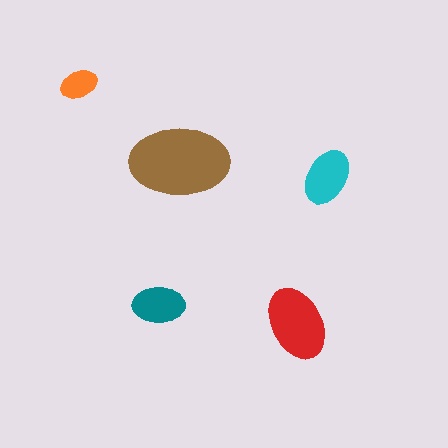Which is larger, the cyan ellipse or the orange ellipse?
The cyan one.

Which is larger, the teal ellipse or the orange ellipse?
The teal one.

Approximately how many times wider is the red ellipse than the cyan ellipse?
About 1.5 times wider.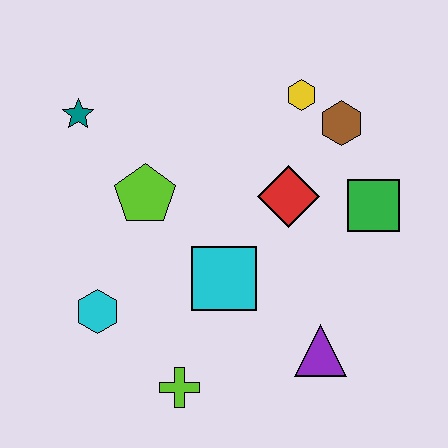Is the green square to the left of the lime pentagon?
No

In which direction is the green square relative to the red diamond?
The green square is to the right of the red diamond.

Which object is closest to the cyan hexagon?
The lime cross is closest to the cyan hexagon.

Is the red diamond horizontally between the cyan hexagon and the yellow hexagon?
Yes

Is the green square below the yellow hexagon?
Yes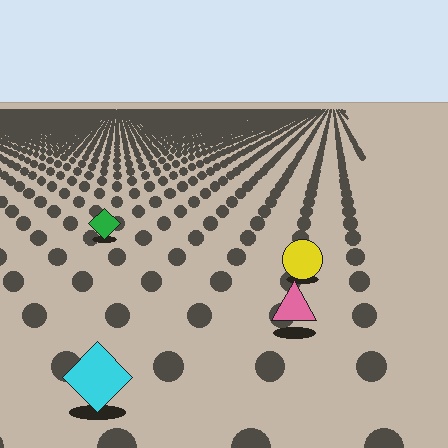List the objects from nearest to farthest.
From nearest to farthest: the cyan diamond, the pink triangle, the yellow circle, the green diamond.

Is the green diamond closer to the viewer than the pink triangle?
No. The pink triangle is closer — you can tell from the texture gradient: the ground texture is coarser near it.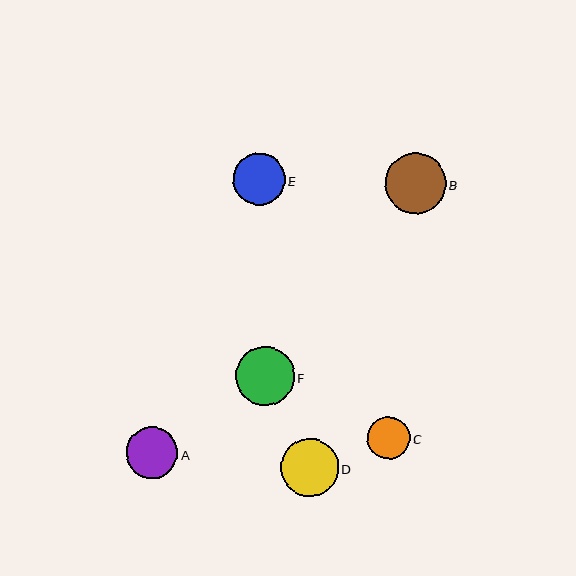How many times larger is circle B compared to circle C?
Circle B is approximately 1.4 times the size of circle C.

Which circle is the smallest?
Circle C is the smallest with a size of approximately 43 pixels.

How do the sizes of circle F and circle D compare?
Circle F and circle D are approximately the same size.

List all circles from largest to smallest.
From largest to smallest: B, F, D, E, A, C.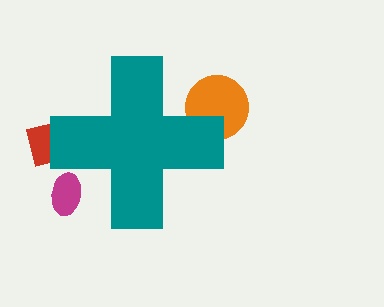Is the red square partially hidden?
Yes, the red square is partially hidden behind the teal cross.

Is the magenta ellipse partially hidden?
Yes, the magenta ellipse is partially hidden behind the teal cross.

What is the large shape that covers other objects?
A teal cross.